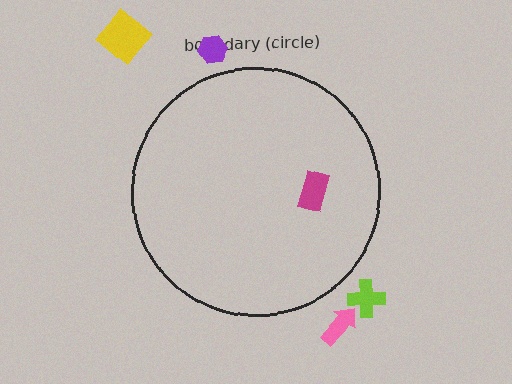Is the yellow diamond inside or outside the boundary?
Outside.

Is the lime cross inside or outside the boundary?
Outside.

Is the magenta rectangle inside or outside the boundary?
Inside.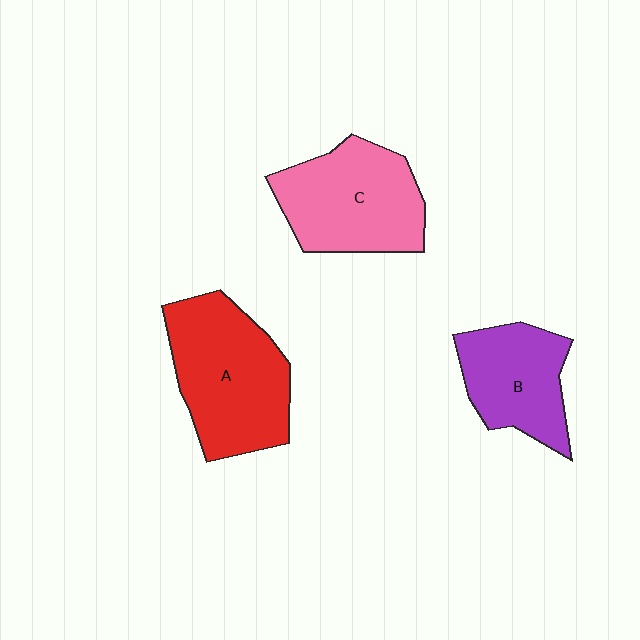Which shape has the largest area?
Shape A (red).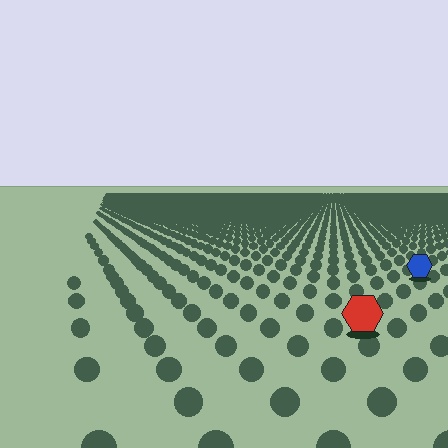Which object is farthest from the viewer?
The blue hexagon is farthest from the viewer. It appears smaller and the ground texture around it is denser.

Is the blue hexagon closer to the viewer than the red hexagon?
No. The red hexagon is closer — you can tell from the texture gradient: the ground texture is coarser near it.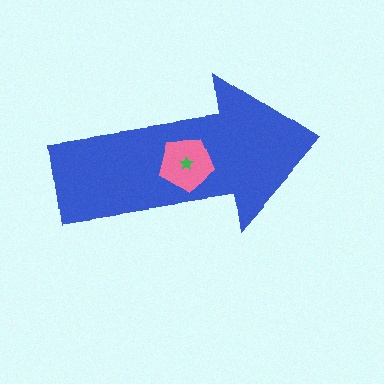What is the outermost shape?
The blue arrow.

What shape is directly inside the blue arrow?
The pink pentagon.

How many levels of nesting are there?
3.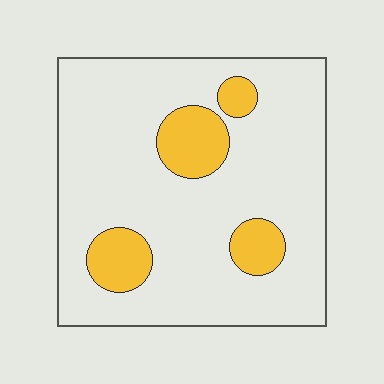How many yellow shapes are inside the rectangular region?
4.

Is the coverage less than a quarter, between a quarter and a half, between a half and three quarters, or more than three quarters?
Less than a quarter.